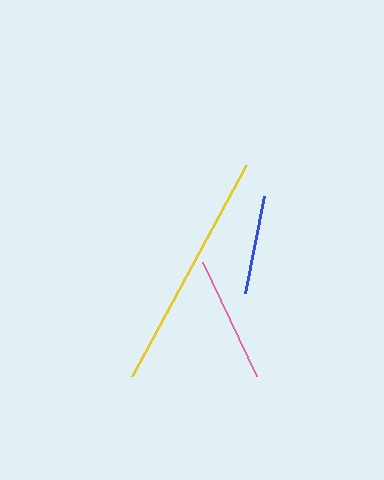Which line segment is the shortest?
The blue line is the shortest at approximately 98 pixels.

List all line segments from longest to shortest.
From longest to shortest: yellow, pink, blue.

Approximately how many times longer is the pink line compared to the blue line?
The pink line is approximately 1.3 times the length of the blue line.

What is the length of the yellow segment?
The yellow segment is approximately 240 pixels long.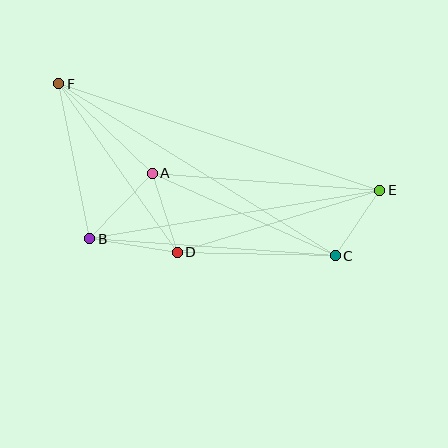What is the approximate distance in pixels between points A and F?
The distance between A and F is approximately 129 pixels.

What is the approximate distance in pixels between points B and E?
The distance between B and E is approximately 294 pixels.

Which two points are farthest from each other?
Points E and F are farthest from each other.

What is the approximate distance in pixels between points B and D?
The distance between B and D is approximately 89 pixels.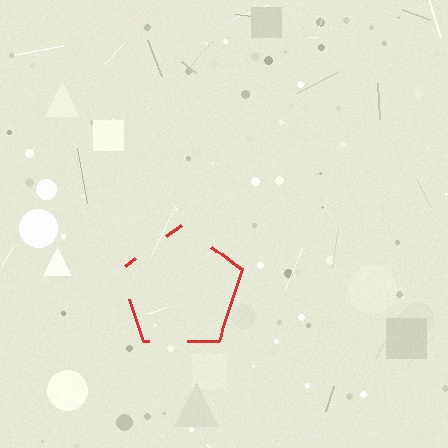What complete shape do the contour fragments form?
The contour fragments form a pentagon.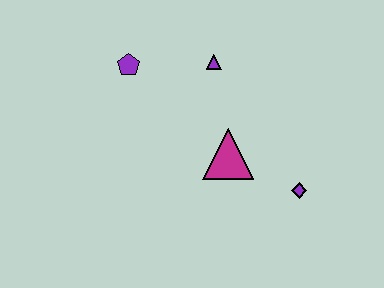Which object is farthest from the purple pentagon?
The purple diamond is farthest from the purple pentagon.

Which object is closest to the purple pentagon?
The purple triangle is closest to the purple pentagon.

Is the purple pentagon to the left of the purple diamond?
Yes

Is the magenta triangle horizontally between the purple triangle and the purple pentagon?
No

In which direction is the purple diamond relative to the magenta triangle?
The purple diamond is to the right of the magenta triangle.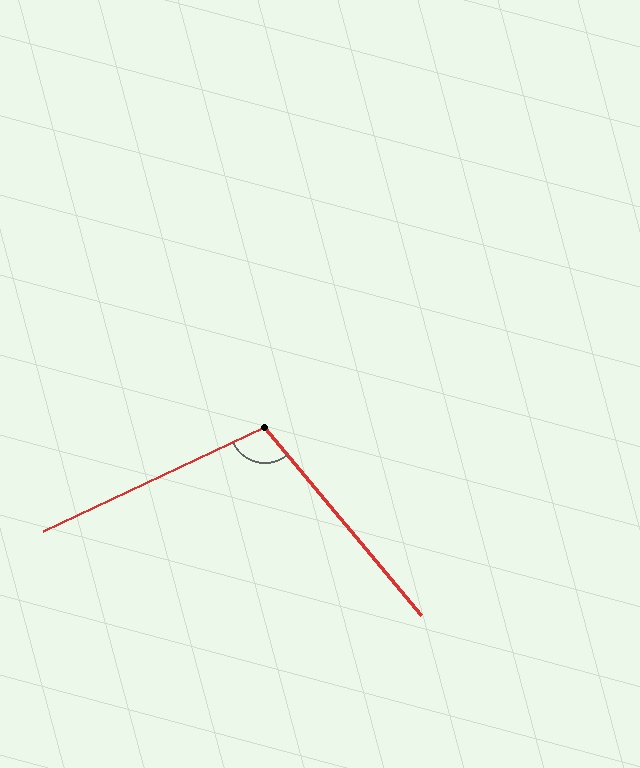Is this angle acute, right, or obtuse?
It is obtuse.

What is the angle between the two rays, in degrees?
Approximately 105 degrees.